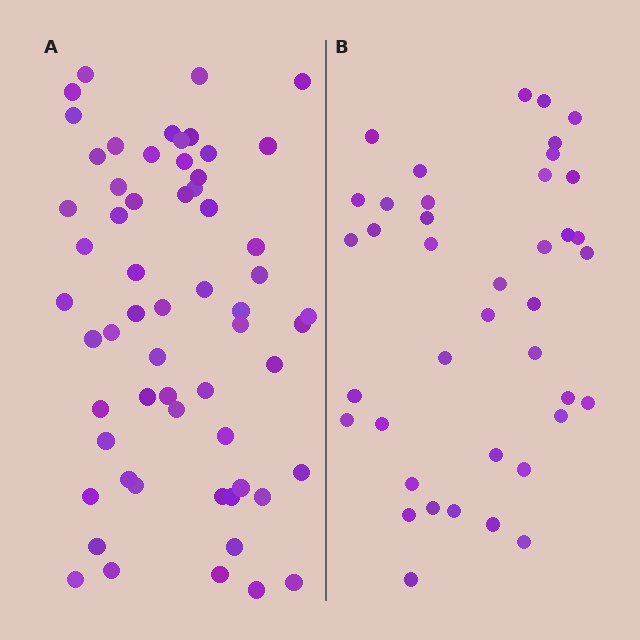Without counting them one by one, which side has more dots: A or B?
Region A (the left region) has more dots.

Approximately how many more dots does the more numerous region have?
Region A has approximately 20 more dots than region B.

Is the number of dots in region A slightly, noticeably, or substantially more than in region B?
Region A has substantially more. The ratio is roughly 1.5 to 1.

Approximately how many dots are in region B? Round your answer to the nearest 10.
About 40 dots.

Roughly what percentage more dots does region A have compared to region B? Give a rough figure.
About 50% more.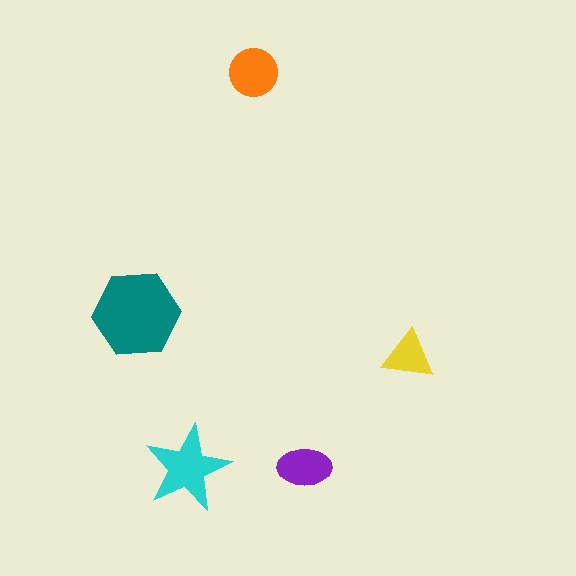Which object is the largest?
The teal hexagon.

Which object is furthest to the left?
The teal hexagon is leftmost.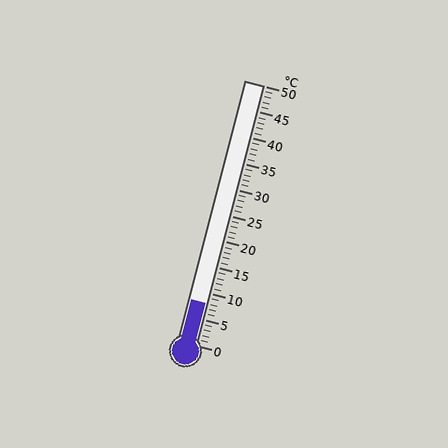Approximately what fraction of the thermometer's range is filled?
The thermometer is filled to approximately 15% of its range.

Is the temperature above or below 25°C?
The temperature is below 25°C.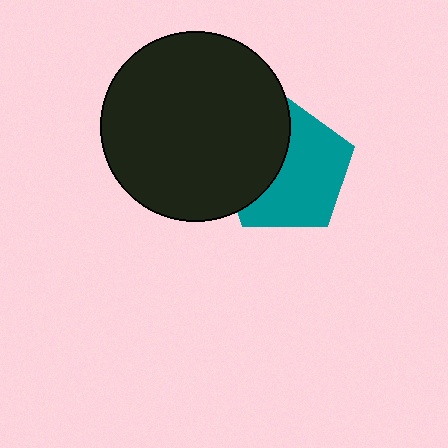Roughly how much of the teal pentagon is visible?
About half of it is visible (roughly 61%).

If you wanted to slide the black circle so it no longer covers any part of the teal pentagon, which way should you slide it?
Slide it left — that is the most direct way to separate the two shapes.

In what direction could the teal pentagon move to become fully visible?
The teal pentagon could move right. That would shift it out from behind the black circle entirely.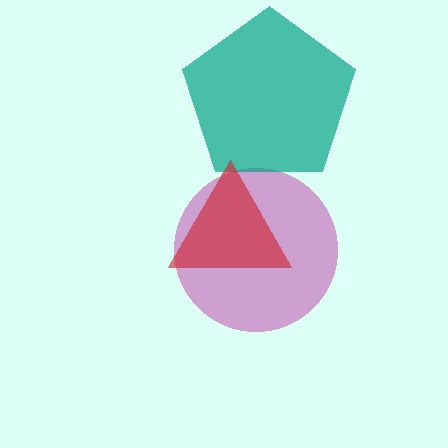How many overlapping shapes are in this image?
There are 3 overlapping shapes in the image.